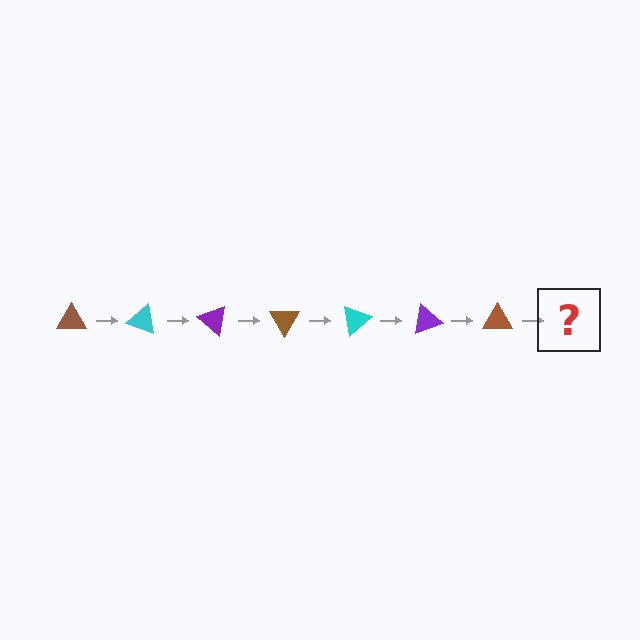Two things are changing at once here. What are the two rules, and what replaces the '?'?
The two rules are that it rotates 20 degrees each step and the color cycles through brown, cyan, and purple. The '?' should be a cyan triangle, rotated 140 degrees from the start.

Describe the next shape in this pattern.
It should be a cyan triangle, rotated 140 degrees from the start.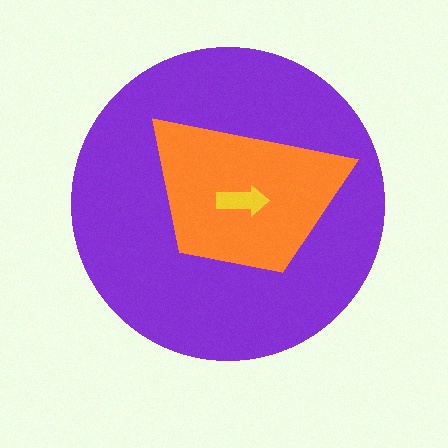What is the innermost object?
The yellow arrow.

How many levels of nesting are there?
3.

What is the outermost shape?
The purple circle.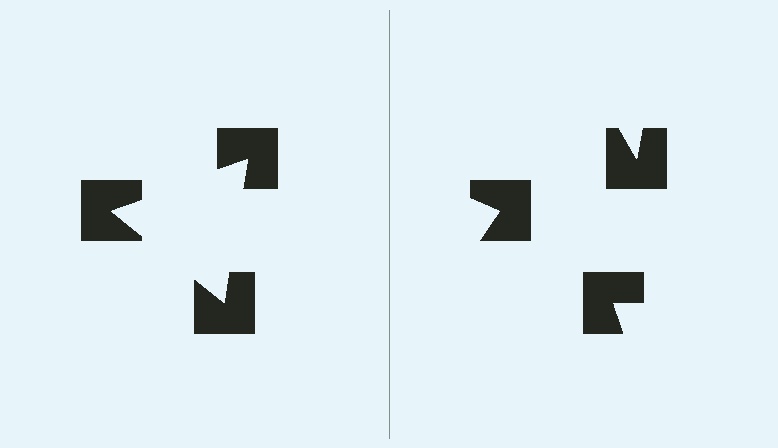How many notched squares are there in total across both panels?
6 — 3 on each side.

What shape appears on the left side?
An illusory triangle.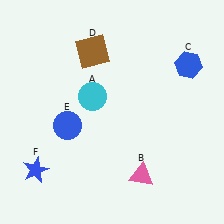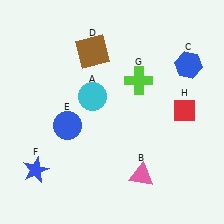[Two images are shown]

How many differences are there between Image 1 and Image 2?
There are 2 differences between the two images.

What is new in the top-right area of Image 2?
A red diamond (H) was added in the top-right area of Image 2.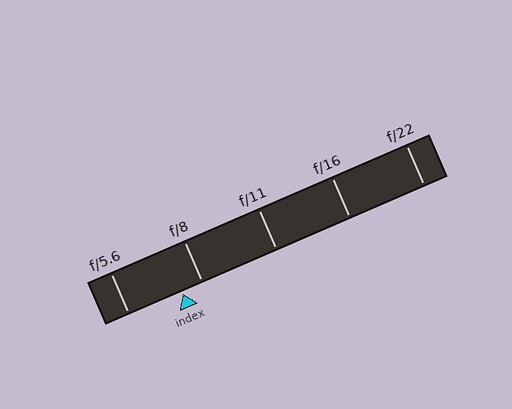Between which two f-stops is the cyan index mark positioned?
The index mark is between f/5.6 and f/8.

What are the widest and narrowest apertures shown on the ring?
The widest aperture shown is f/5.6 and the narrowest is f/22.